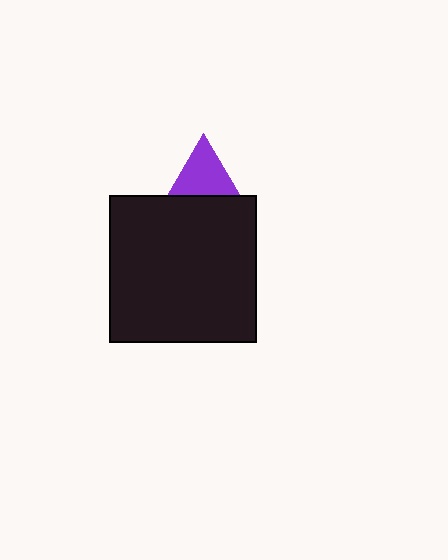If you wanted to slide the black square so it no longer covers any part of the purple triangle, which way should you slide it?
Slide it down — that is the most direct way to separate the two shapes.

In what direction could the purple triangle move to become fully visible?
The purple triangle could move up. That would shift it out from behind the black square entirely.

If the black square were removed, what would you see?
You would see the complete purple triangle.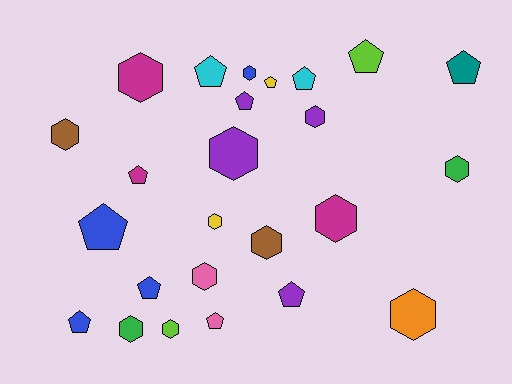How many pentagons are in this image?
There are 12 pentagons.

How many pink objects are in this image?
There are 2 pink objects.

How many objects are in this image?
There are 25 objects.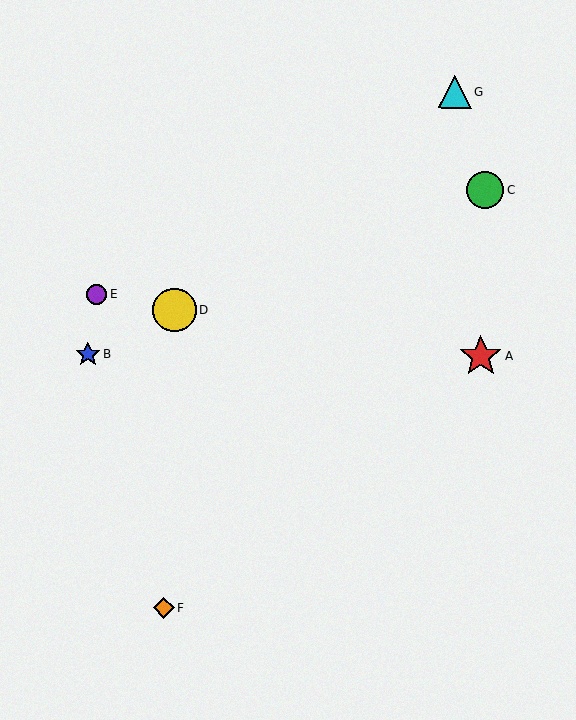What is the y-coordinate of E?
Object E is at y≈295.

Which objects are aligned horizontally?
Objects A, B are aligned horizontally.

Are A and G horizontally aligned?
No, A is at y≈356 and G is at y≈91.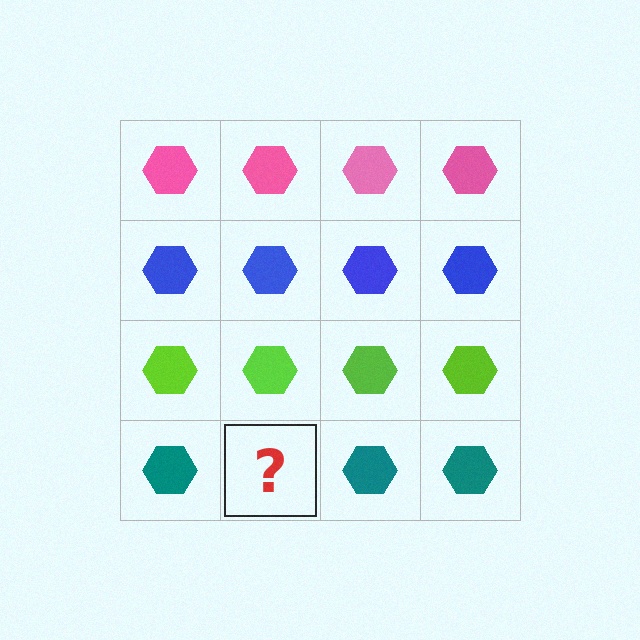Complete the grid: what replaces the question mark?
The question mark should be replaced with a teal hexagon.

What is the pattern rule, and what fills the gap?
The rule is that each row has a consistent color. The gap should be filled with a teal hexagon.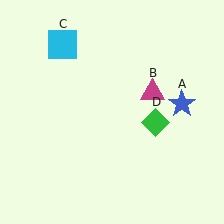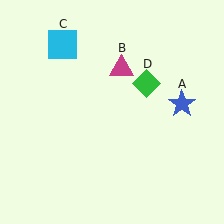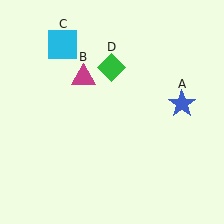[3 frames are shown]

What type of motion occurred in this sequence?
The magenta triangle (object B), green diamond (object D) rotated counterclockwise around the center of the scene.